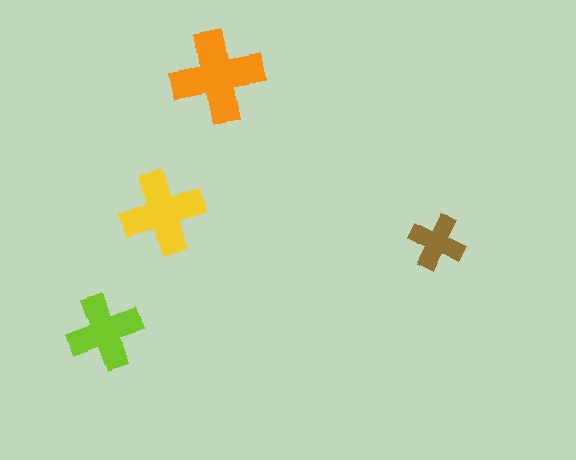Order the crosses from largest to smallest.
the orange one, the yellow one, the lime one, the brown one.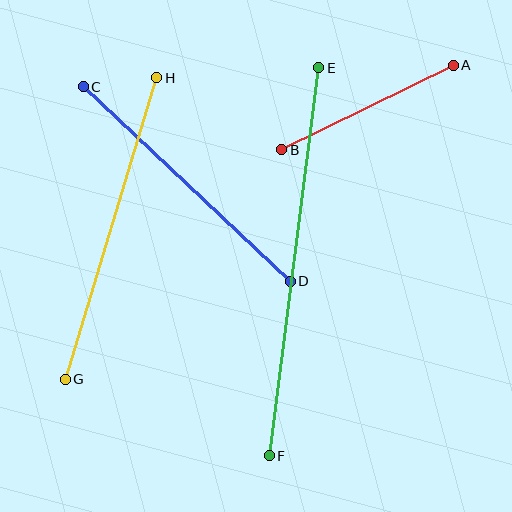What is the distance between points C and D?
The distance is approximately 285 pixels.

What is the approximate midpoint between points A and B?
The midpoint is at approximately (368, 107) pixels.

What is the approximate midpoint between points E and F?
The midpoint is at approximately (294, 262) pixels.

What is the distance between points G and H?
The distance is approximately 315 pixels.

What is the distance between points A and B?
The distance is approximately 191 pixels.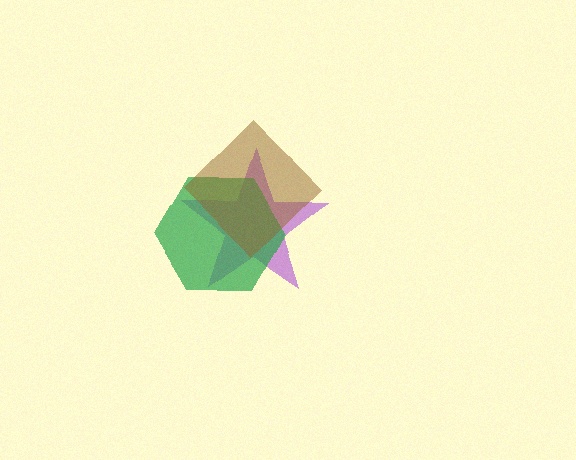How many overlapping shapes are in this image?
There are 3 overlapping shapes in the image.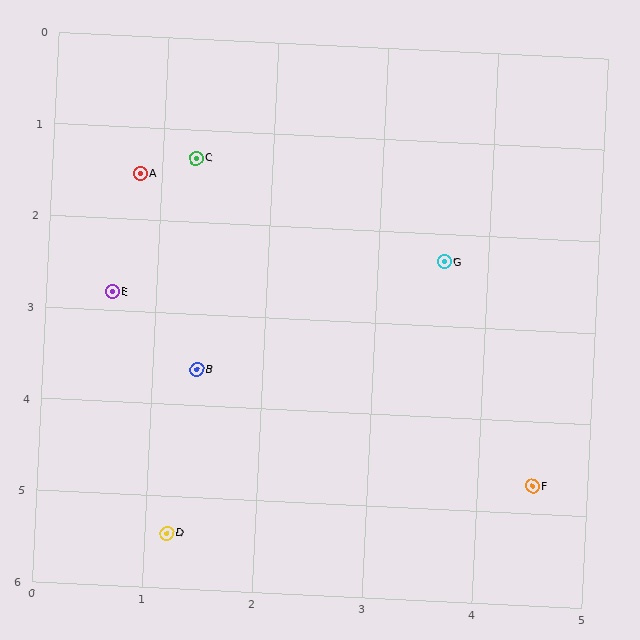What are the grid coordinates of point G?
Point G is at approximately (3.6, 2.3).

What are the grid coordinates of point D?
Point D is at approximately (1.2, 5.4).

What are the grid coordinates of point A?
Point A is at approximately (0.8, 1.5).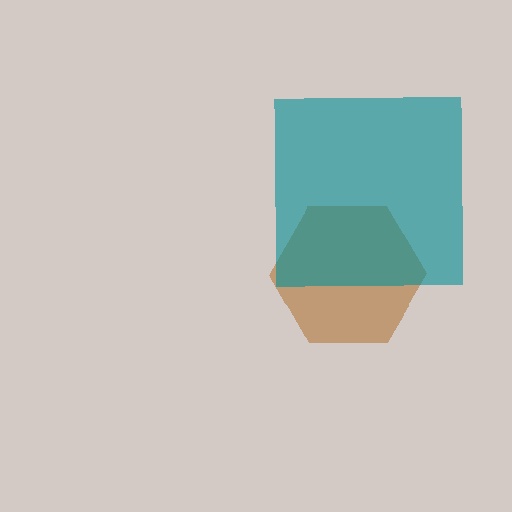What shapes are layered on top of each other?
The layered shapes are: a brown hexagon, a teal square.